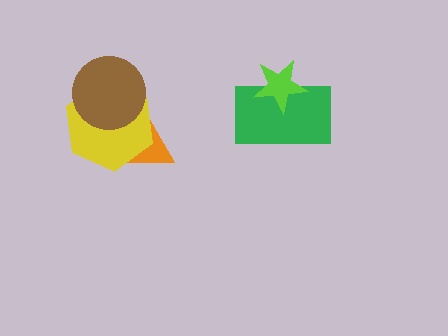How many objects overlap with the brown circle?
2 objects overlap with the brown circle.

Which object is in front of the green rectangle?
The lime star is in front of the green rectangle.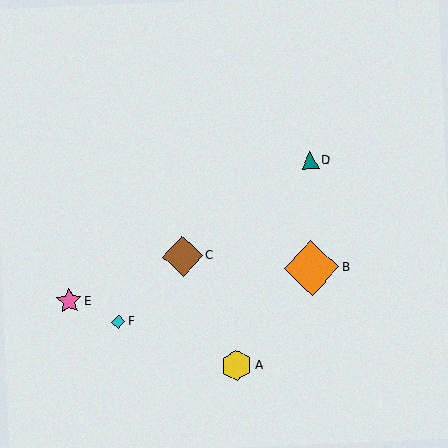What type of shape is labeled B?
Shape B is an orange diamond.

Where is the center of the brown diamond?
The center of the brown diamond is at (182, 256).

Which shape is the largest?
The orange diamond (labeled B) is the largest.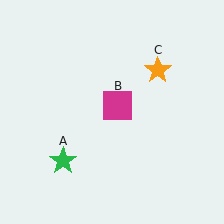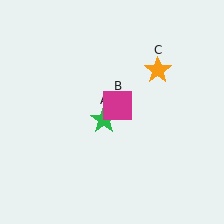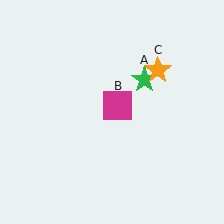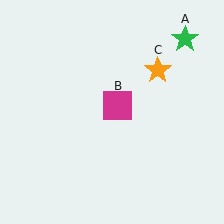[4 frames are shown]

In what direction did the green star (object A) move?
The green star (object A) moved up and to the right.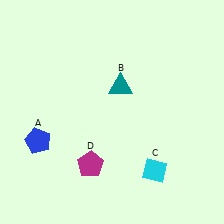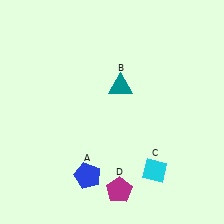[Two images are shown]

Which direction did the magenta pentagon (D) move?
The magenta pentagon (D) moved right.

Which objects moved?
The objects that moved are: the blue pentagon (A), the magenta pentagon (D).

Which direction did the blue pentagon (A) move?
The blue pentagon (A) moved right.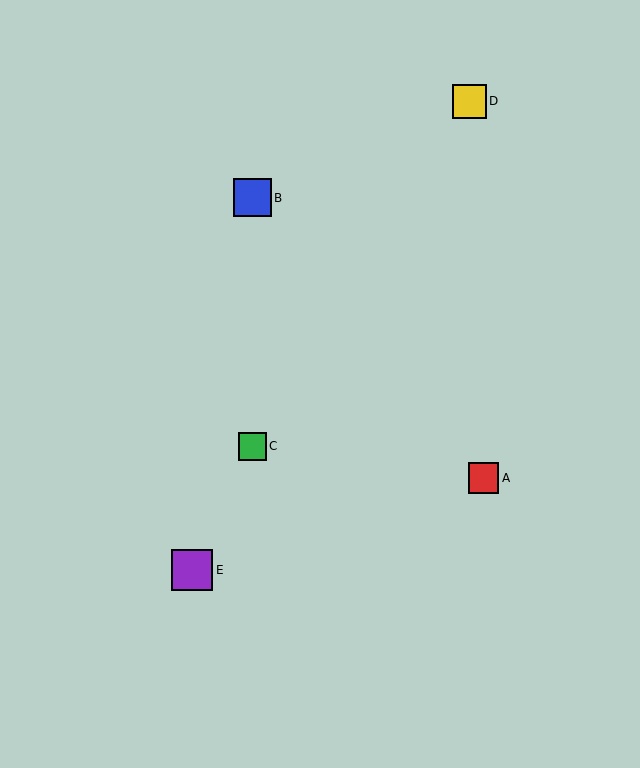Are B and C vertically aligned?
Yes, both are at x≈252.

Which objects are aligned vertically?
Objects B, C are aligned vertically.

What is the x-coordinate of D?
Object D is at x≈469.